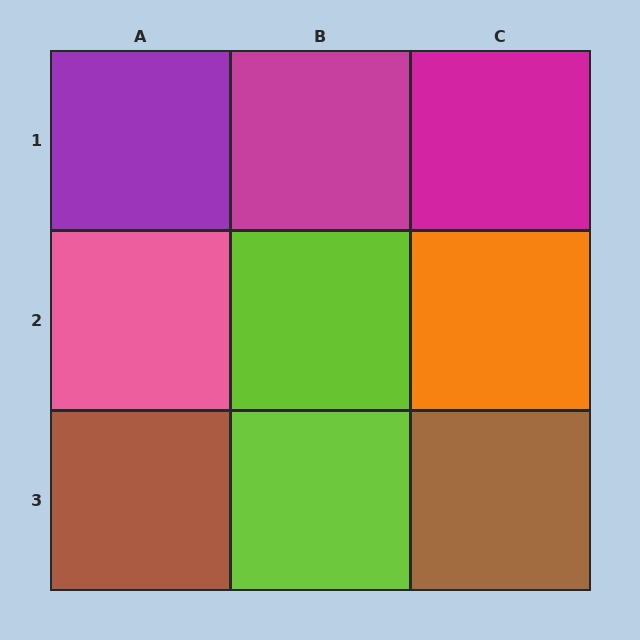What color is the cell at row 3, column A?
Brown.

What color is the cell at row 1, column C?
Magenta.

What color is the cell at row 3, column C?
Brown.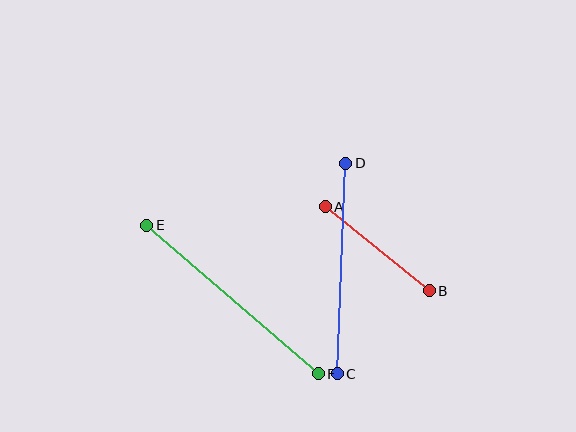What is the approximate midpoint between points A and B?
The midpoint is at approximately (377, 249) pixels.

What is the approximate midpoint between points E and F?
The midpoint is at approximately (233, 300) pixels.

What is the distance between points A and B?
The distance is approximately 134 pixels.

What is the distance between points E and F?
The distance is approximately 227 pixels.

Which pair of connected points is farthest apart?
Points E and F are farthest apart.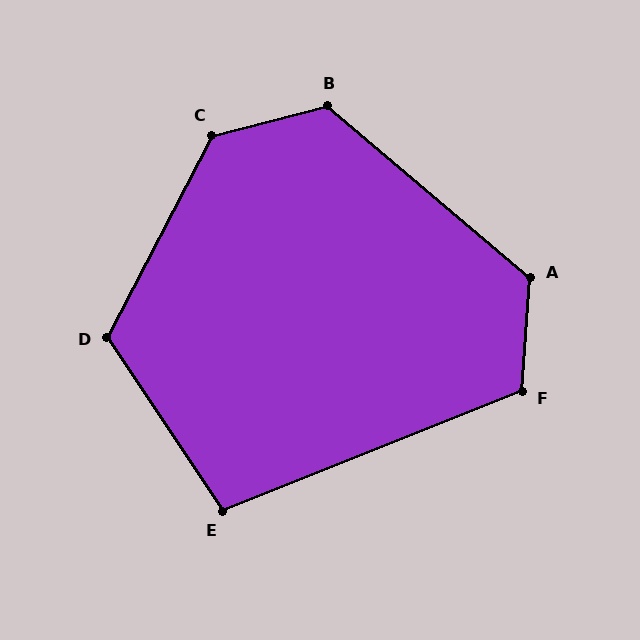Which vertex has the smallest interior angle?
E, at approximately 102 degrees.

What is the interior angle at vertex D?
Approximately 119 degrees (obtuse).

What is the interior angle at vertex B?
Approximately 126 degrees (obtuse).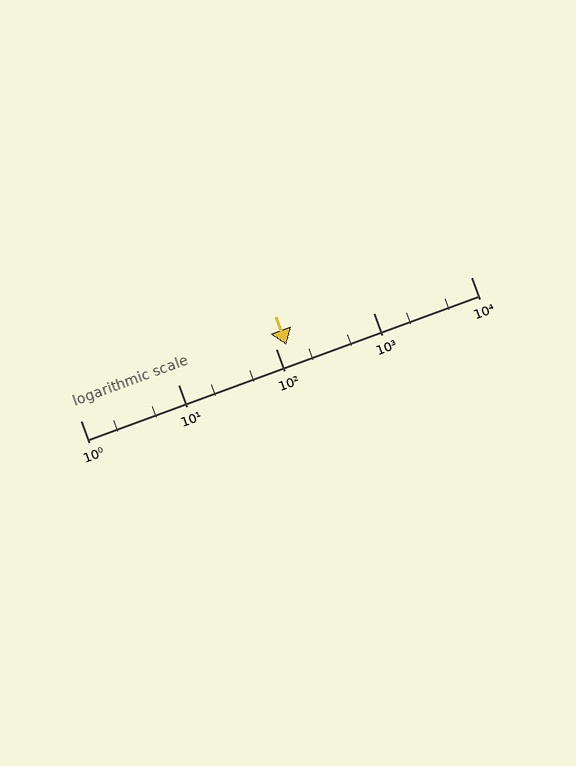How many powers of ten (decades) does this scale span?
The scale spans 4 decades, from 1 to 10000.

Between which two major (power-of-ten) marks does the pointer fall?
The pointer is between 100 and 1000.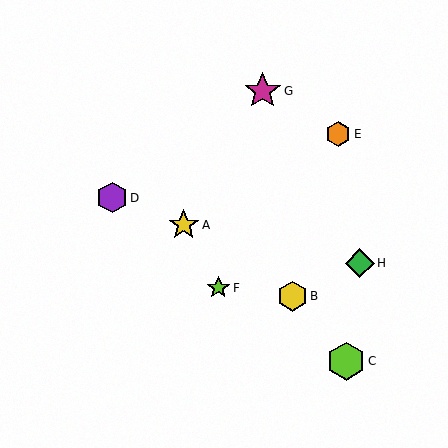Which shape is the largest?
The lime hexagon (labeled C) is the largest.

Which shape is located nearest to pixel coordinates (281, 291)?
The yellow hexagon (labeled B) at (293, 296) is nearest to that location.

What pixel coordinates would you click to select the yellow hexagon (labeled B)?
Click at (293, 296) to select the yellow hexagon B.